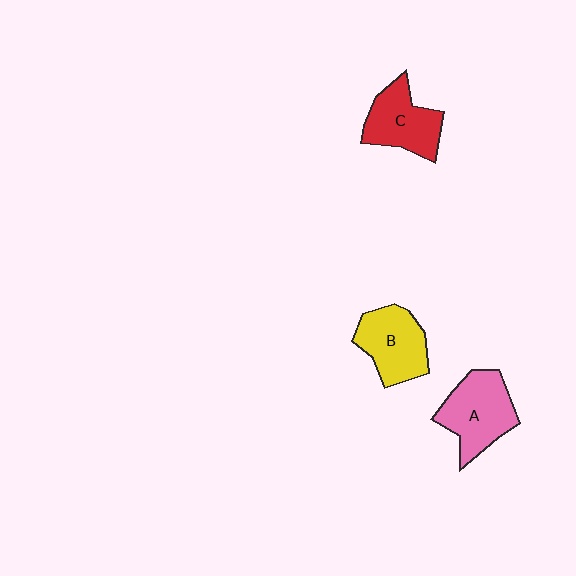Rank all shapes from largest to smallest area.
From largest to smallest: A (pink), B (yellow), C (red).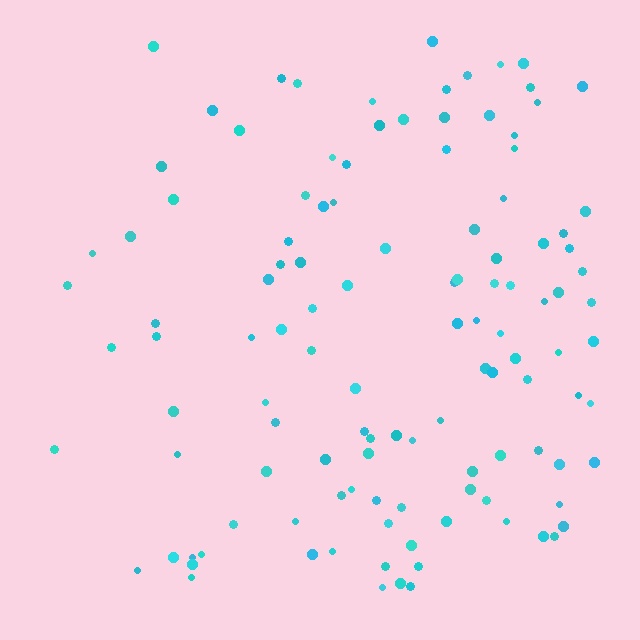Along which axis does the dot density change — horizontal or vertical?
Horizontal.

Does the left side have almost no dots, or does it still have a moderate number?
Still a moderate number, just noticeably fewer than the right.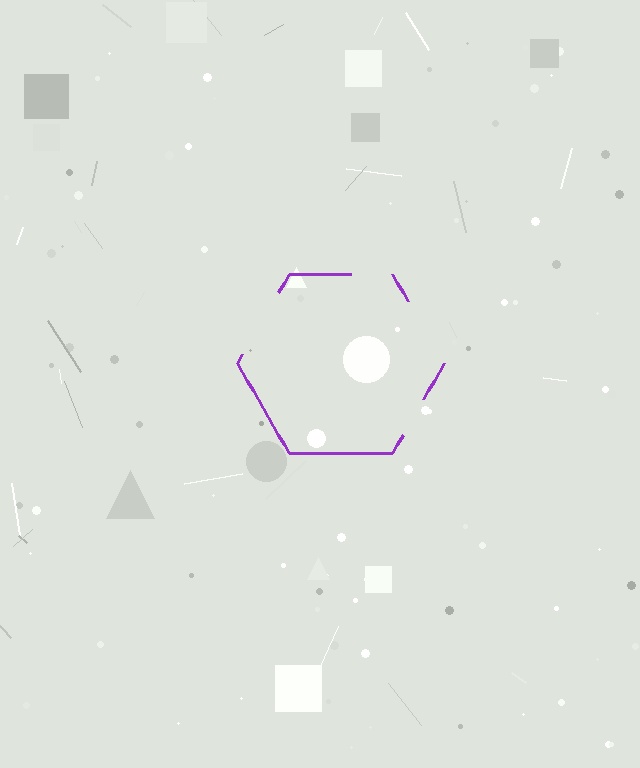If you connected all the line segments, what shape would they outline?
They would outline a hexagon.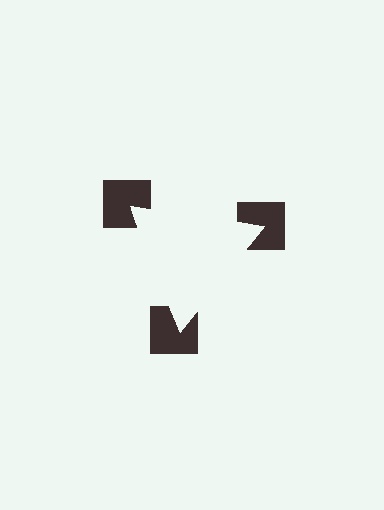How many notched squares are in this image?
There are 3 — one at each vertex of the illusory triangle.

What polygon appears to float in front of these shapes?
An illusory triangle — its edges are inferred from the aligned wedge cuts in the notched squares, not physically drawn.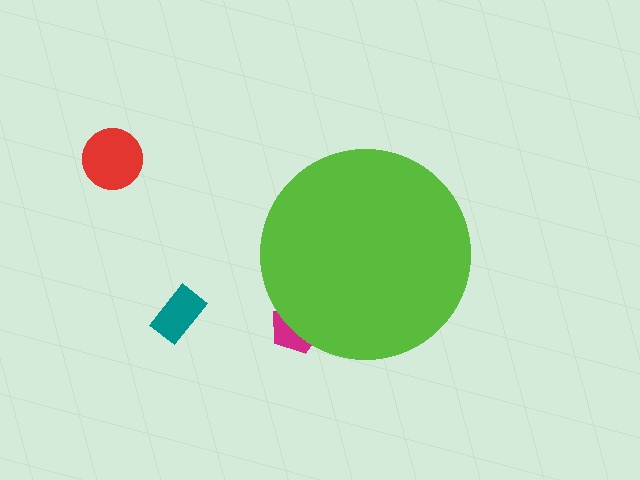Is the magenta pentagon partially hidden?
Yes, the magenta pentagon is partially hidden behind the lime circle.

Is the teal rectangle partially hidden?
No, the teal rectangle is fully visible.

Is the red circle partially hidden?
No, the red circle is fully visible.